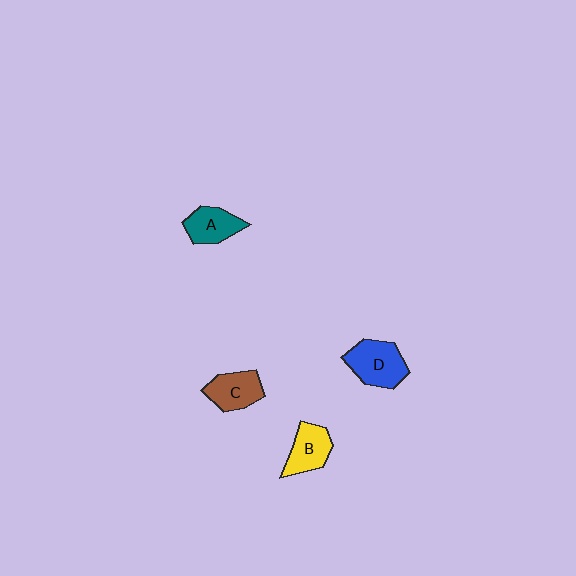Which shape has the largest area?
Shape D (blue).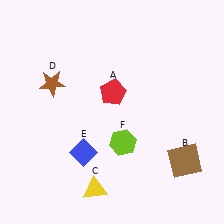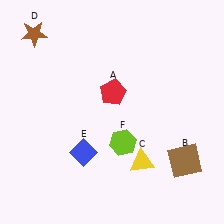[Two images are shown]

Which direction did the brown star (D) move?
The brown star (D) moved up.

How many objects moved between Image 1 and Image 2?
2 objects moved between the two images.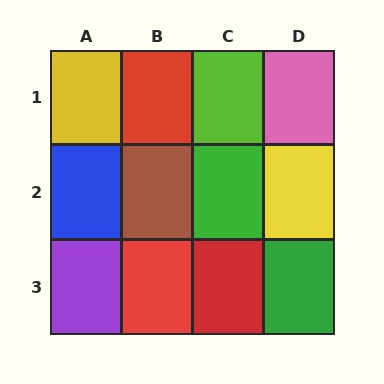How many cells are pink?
1 cell is pink.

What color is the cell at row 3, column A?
Purple.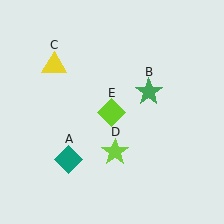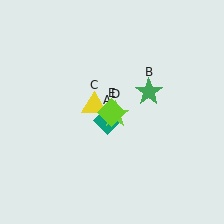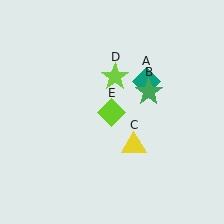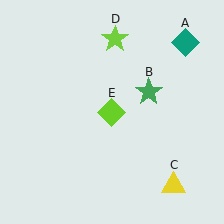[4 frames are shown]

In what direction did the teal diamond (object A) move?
The teal diamond (object A) moved up and to the right.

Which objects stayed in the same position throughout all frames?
Green star (object B) and lime diamond (object E) remained stationary.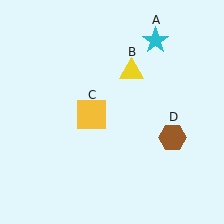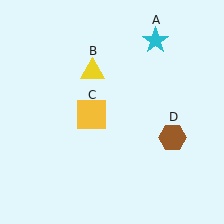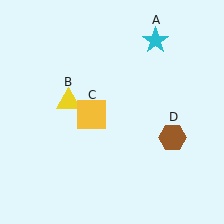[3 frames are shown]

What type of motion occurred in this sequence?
The yellow triangle (object B) rotated counterclockwise around the center of the scene.